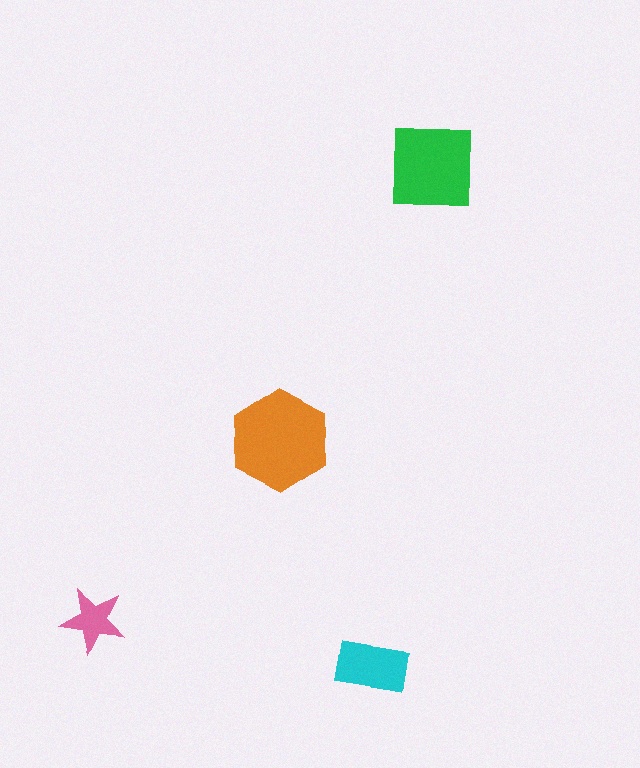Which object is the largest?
The orange hexagon.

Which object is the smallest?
The pink star.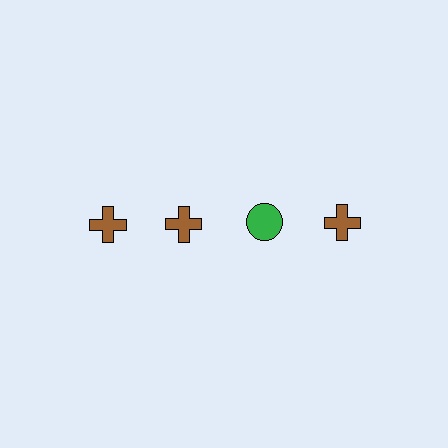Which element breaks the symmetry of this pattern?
The green circle in the top row, center column breaks the symmetry. All other shapes are brown crosses.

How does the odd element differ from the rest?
It differs in both color (green instead of brown) and shape (circle instead of cross).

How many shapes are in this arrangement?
There are 4 shapes arranged in a grid pattern.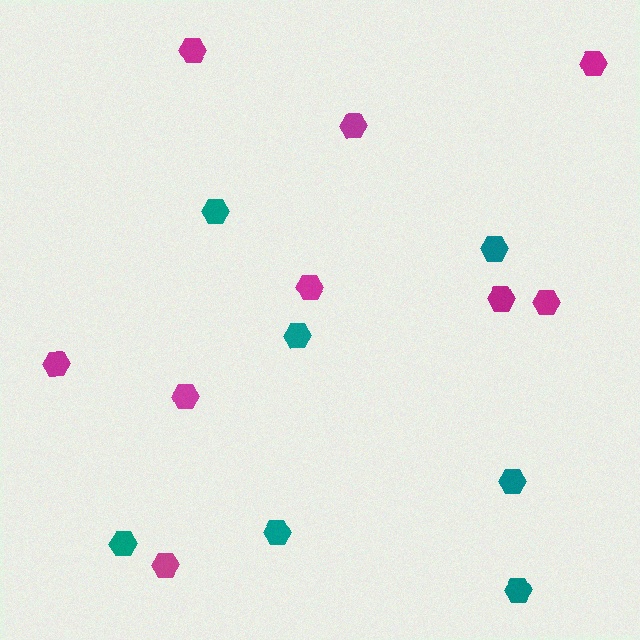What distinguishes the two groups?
There are 2 groups: one group of teal hexagons (7) and one group of magenta hexagons (9).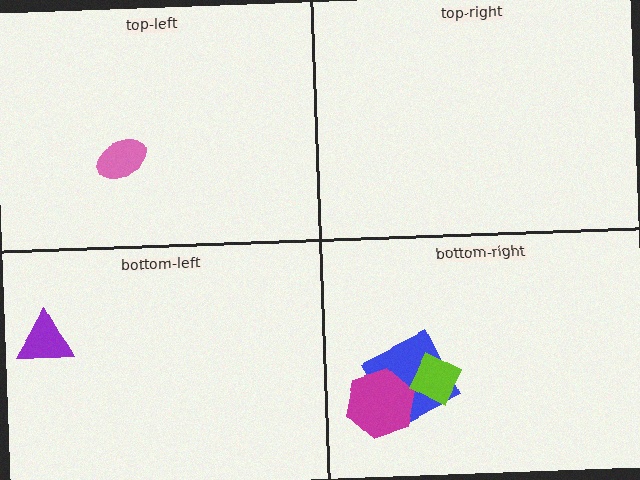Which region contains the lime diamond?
The bottom-right region.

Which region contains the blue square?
The bottom-right region.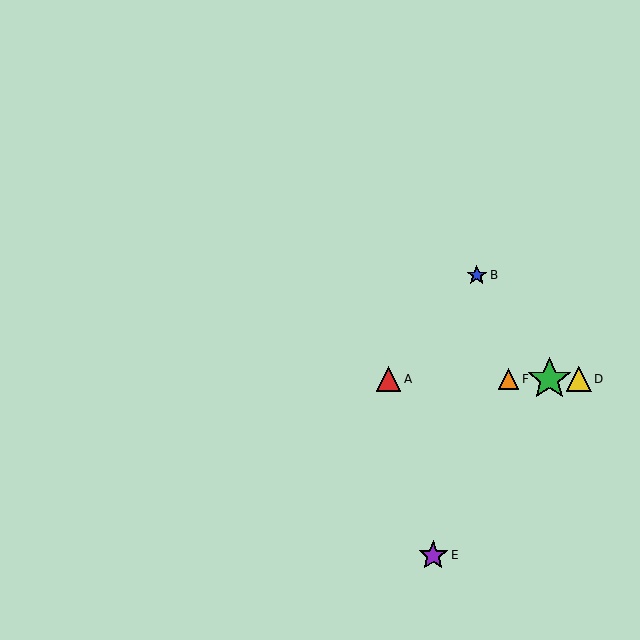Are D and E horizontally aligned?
No, D is at y≈379 and E is at y≈555.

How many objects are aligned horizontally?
4 objects (A, C, D, F) are aligned horizontally.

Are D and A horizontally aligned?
Yes, both are at y≈379.